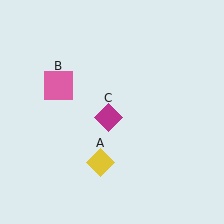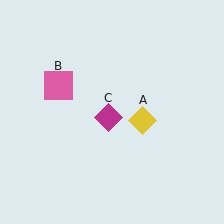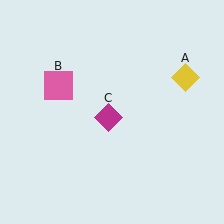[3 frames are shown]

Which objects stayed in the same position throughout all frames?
Pink square (object B) and magenta diamond (object C) remained stationary.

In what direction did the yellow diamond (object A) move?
The yellow diamond (object A) moved up and to the right.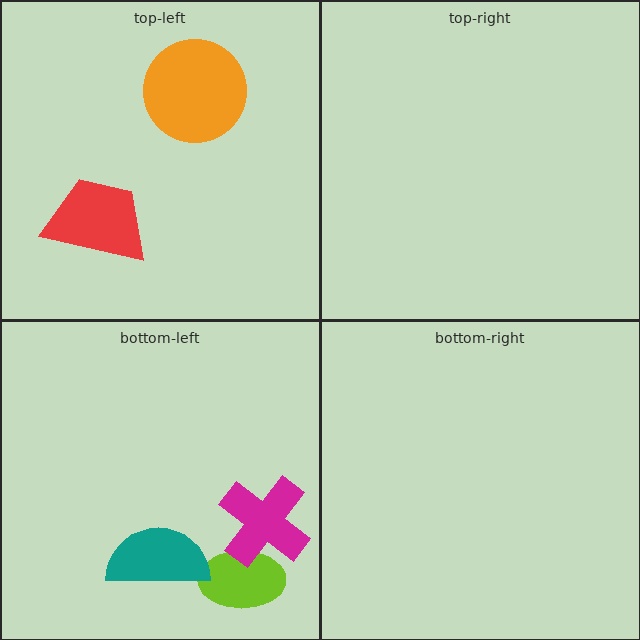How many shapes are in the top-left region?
2.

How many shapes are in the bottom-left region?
3.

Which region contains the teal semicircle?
The bottom-left region.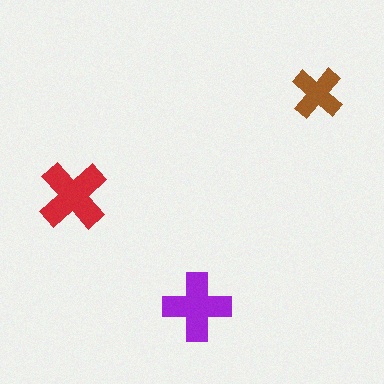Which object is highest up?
The brown cross is topmost.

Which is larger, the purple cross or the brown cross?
The purple one.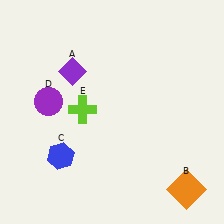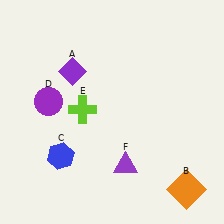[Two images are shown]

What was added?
A purple triangle (F) was added in Image 2.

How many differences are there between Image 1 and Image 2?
There is 1 difference between the two images.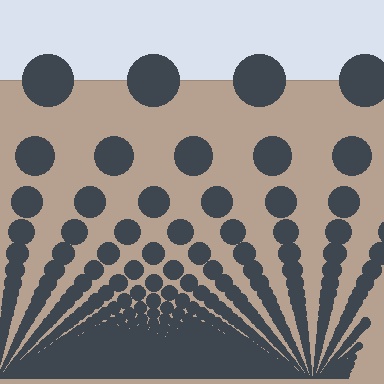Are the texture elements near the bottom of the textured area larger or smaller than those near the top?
Smaller. The gradient is inverted — elements near the bottom are smaller and denser.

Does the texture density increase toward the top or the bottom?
Density increases toward the bottom.